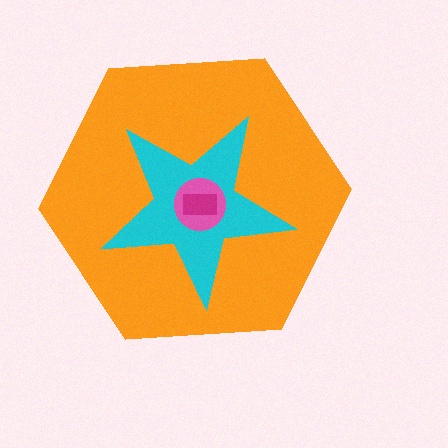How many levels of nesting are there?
4.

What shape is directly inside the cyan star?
The pink circle.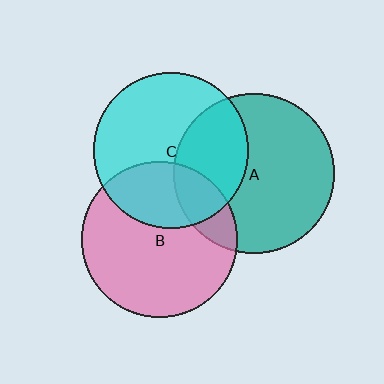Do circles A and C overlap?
Yes.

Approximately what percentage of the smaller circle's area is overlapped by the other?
Approximately 35%.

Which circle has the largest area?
Circle A (teal).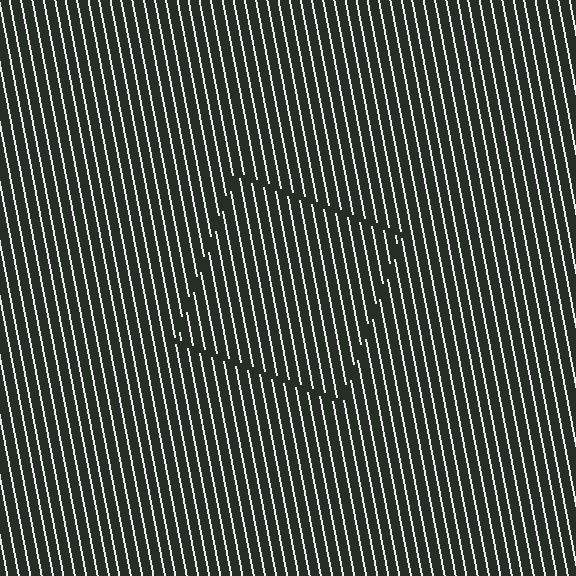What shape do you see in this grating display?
An illusory square. The interior of the shape contains the same grating, shifted by half a period — the contour is defined by the phase discontinuity where line-ends from the inner and outer gratings abut.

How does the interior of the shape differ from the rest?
The interior of the shape contains the same grating, shifted by half a period — the contour is defined by the phase discontinuity where line-ends from the inner and outer gratings abut.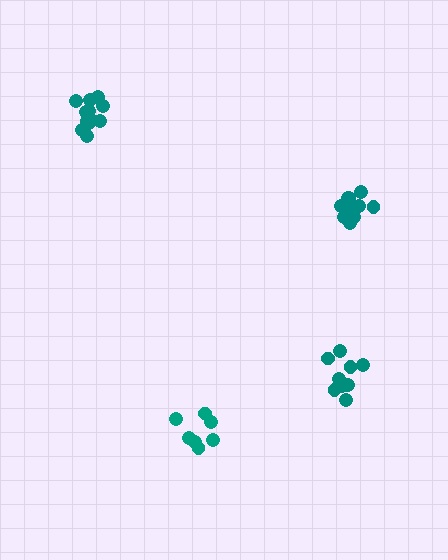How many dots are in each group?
Group 1: 13 dots, Group 2: 9 dots, Group 3: 7 dots, Group 4: 12 dots (41 total).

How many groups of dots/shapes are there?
There are 4 groups.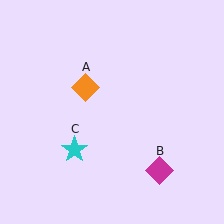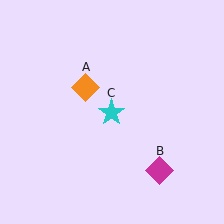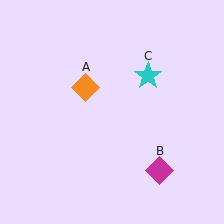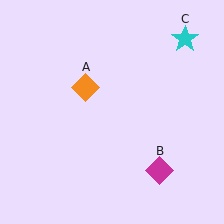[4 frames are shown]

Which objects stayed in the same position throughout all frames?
Orange diamond (object A) and magenta diamond (object B) remained stationary.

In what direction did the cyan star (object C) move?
The cyan star (object C) moved up and to the right.